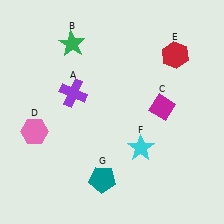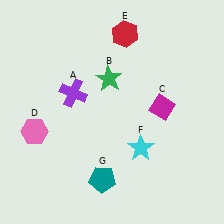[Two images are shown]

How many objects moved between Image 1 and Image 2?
2 objects moved between the two images.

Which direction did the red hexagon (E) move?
The red hexagon (E) moved left.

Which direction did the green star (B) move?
The green star (B) moved right.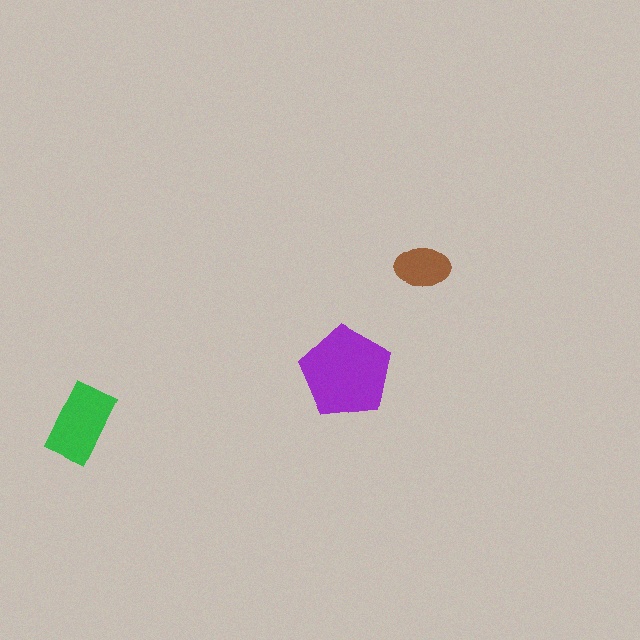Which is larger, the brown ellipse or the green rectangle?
The green rectangle.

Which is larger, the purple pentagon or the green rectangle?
The purple pentagon.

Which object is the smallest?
The brown ellipse.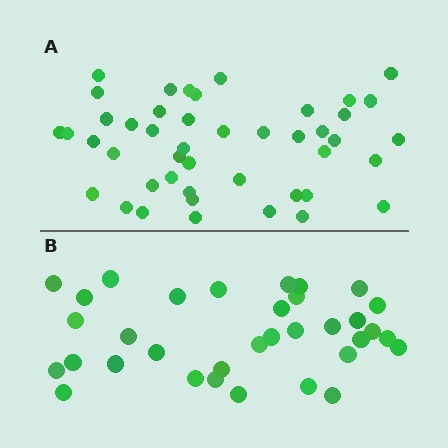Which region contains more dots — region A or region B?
Region A (the top region) has more dots.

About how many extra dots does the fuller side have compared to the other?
Region A has roughly 12 or so more dots than region B.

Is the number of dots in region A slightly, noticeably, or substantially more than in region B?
Region A has noticeably more, but not dramatically so. The ratio is roughly 1.3 to 1.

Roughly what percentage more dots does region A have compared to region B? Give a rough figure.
About 30% more.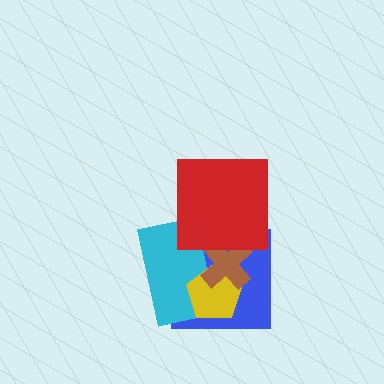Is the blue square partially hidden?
Yes, it is partially covered by another shape.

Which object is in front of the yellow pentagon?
The brown cross is in front of the yellow pentagon.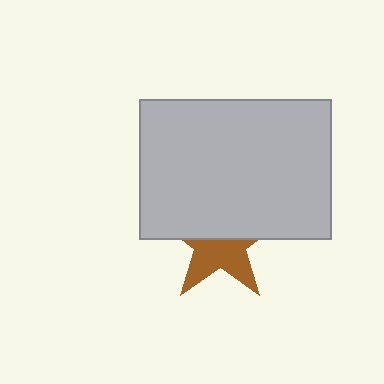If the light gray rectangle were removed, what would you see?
You would see the complete brown star.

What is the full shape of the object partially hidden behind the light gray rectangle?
The partially hidden object is a brown star.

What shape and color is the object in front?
The object in front is a light gray rectangle.